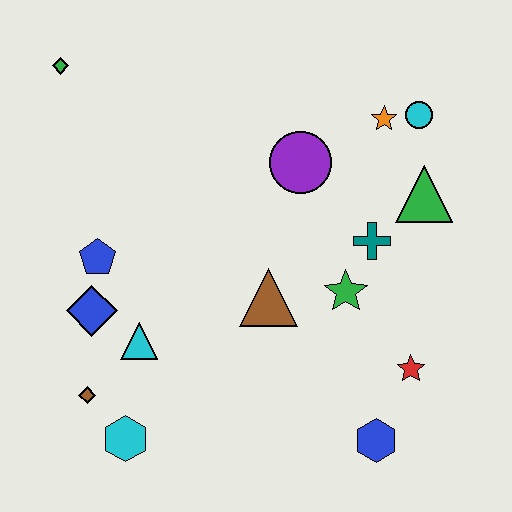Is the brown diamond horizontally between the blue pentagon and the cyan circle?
No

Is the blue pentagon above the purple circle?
No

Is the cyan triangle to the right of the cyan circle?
No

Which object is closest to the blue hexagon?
The red star is closest to the blue hexagon.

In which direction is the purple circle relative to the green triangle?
The purple circle is to the left of the green triangle.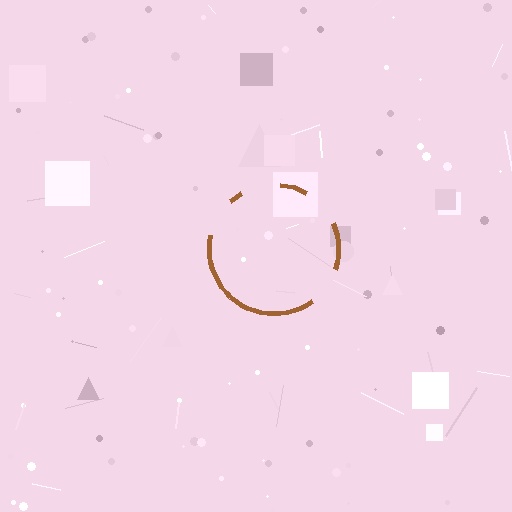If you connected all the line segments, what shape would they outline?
They would outline a circle.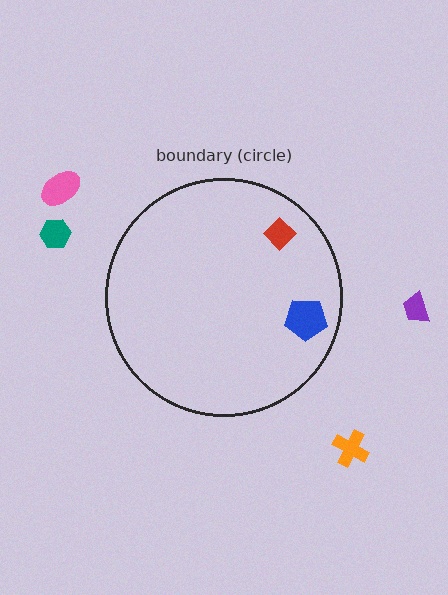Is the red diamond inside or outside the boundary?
Inside.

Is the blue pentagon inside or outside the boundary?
Inside.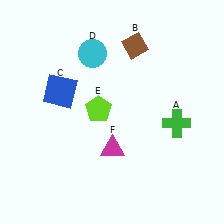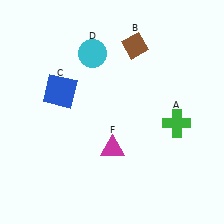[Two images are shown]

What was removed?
The lime pentagon (E) was removed in Image 2.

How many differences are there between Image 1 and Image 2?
There is 1 difference between the two images.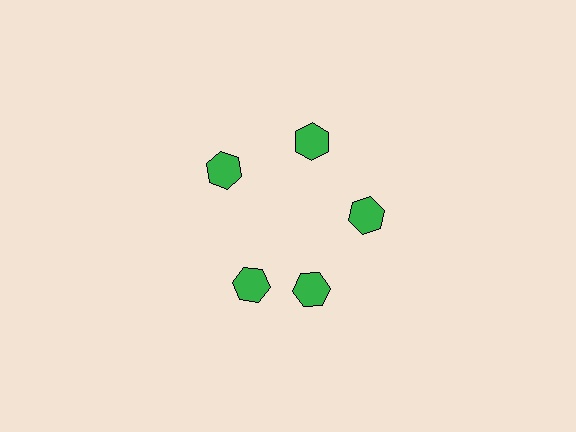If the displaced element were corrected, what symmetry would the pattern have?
It would have 5-fold rotational symmetry — the pattern would map onto itself every 72 degrees.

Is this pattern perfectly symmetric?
No. The 5 green hexagons are arranged in a ring, but one element near the 8 o'clock position is rotated out of alignment along the ring, breaking the 5-fold rotational symmetry.